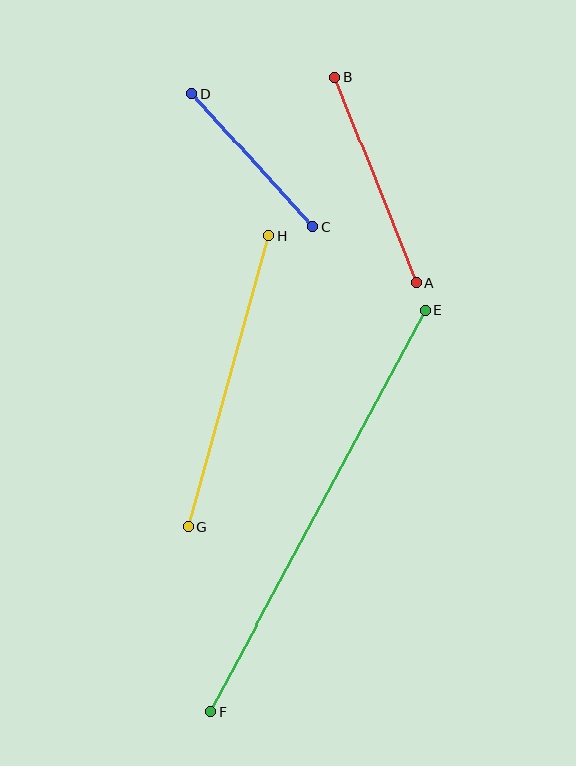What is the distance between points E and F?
The distance is approximately 456 pixels.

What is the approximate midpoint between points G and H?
The midpoint is at approximately (228, 382) pixels.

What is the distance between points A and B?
The distance is approximately 220 pixels.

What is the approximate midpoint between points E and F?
The midpoint is at approximately (318, 511) pixels.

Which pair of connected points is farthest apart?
Points E and F are farthest apart.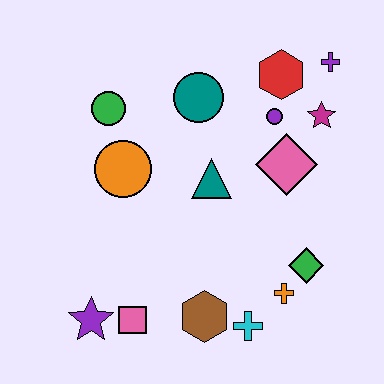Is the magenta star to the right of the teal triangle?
Yes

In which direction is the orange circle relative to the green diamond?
The orange circle is to the left of the green diamond.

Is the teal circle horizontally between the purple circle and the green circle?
Yes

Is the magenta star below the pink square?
No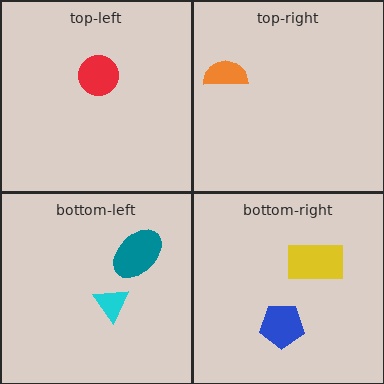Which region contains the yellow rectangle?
The bottom-right region.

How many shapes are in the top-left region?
1.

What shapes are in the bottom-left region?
The teal ellipse, the cyan triangle.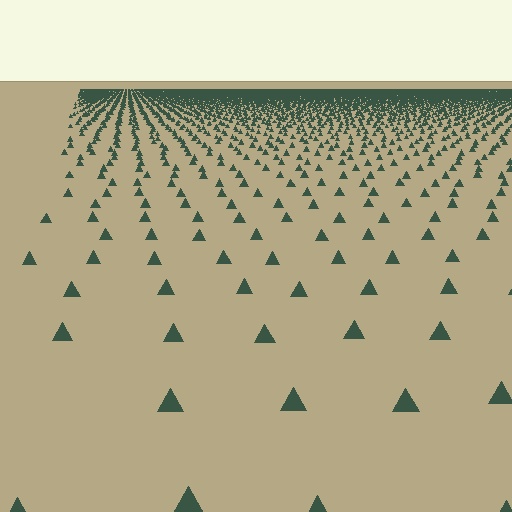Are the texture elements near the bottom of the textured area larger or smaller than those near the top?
Larger. Near the bottom, elements are closer to the viewer and appear at a bigger on-screen size.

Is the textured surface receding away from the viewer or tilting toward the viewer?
The surface is receding away from the viewer. Texture elements get smaller and denser toward the top.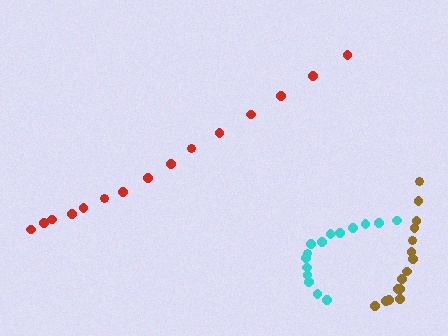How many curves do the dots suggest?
There are 3 distinct paths.